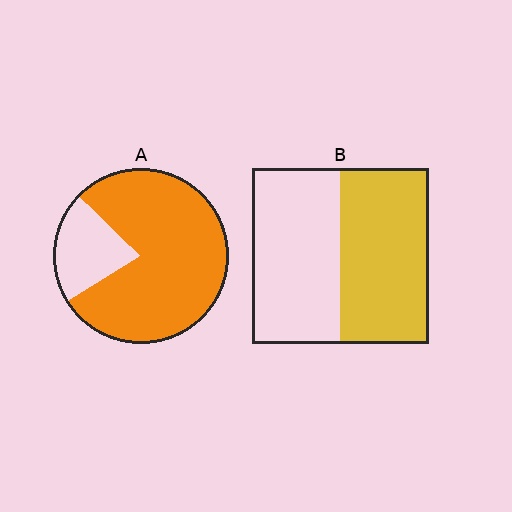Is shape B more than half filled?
Roughly half.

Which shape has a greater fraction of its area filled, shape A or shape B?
Shape A.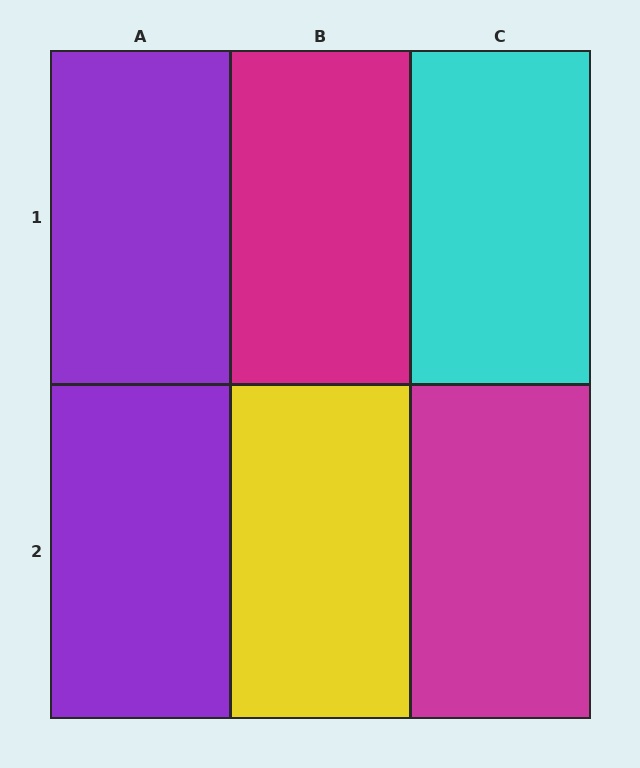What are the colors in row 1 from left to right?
Purple, magenta, cyan.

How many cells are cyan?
1 cell is cyan.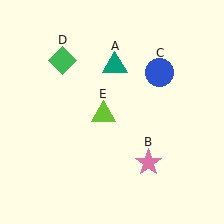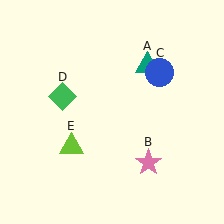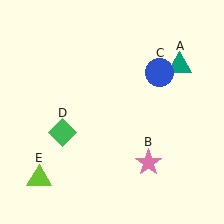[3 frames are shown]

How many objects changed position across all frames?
3 objects changed position: teal triangle (object A), green diamond (object D), lime triangle (object E).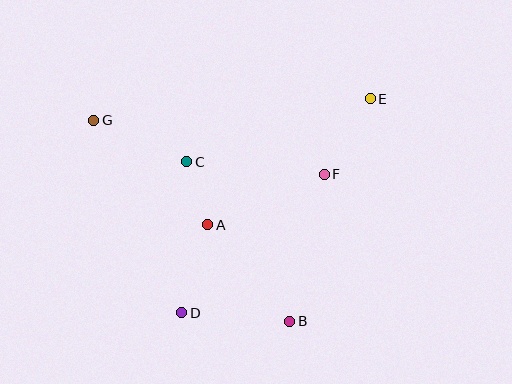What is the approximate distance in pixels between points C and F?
The distance between C and F is approximately 138 pixels.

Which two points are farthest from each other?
Points D and E are farthest from each other.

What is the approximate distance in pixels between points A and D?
The distance between A and D is approximately 92 pixels.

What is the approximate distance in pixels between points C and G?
The distance between C and G is approximately 102 pixels.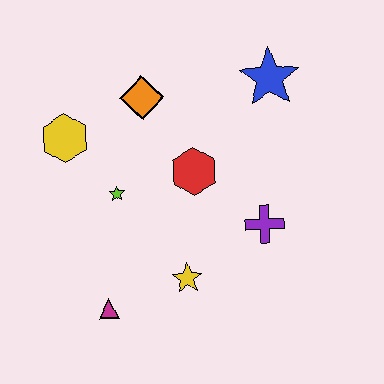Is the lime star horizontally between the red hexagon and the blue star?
No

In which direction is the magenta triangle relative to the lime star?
The magenta triangle is below the lime star.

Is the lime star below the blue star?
Yes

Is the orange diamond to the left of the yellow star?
Yes